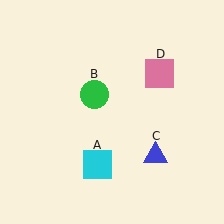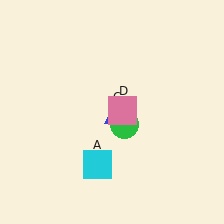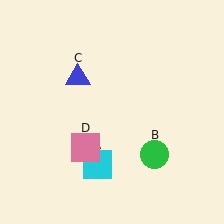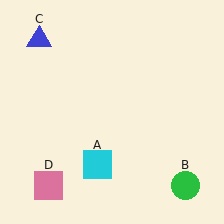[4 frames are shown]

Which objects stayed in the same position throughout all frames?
Cyan square (object A) remained stationary.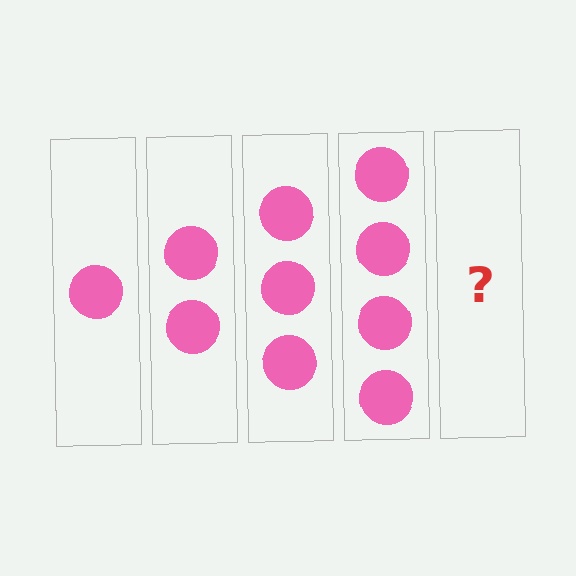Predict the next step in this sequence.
The next step is 5 circles.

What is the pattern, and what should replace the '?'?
The pattern is that each step adds one more circle. The '?' should be 5 circles.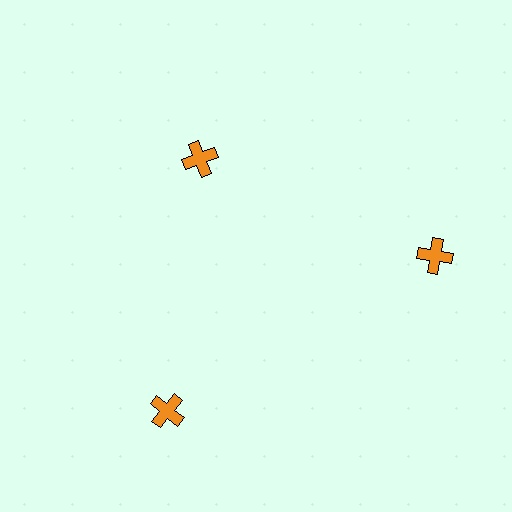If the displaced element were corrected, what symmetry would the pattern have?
It would have 3-fold rotational symmetry — the pattern would map onto itself every 120 degrees.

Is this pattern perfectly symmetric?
No. The 3 orange crosses are arranged in a ring, but one element near the 11 o'clock position is pulled inward toward the center, breaking the 3-fold rotational symmetry.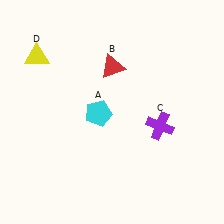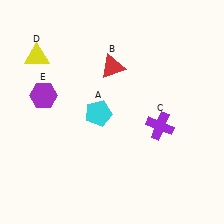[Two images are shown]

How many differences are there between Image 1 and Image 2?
There is 1 difference between the two images.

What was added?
A purple hexagon (E) was added in Image 2.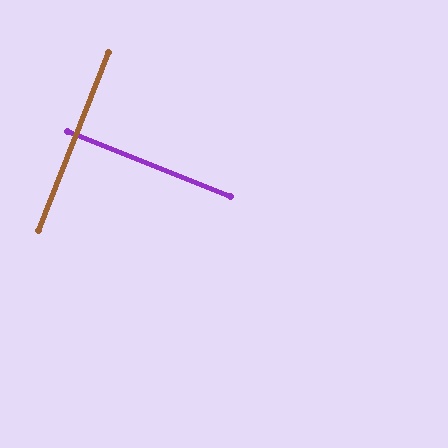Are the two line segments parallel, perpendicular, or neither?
Perpendicular — they meet at approximately 90°.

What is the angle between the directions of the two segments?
Approximately 90 degrees.